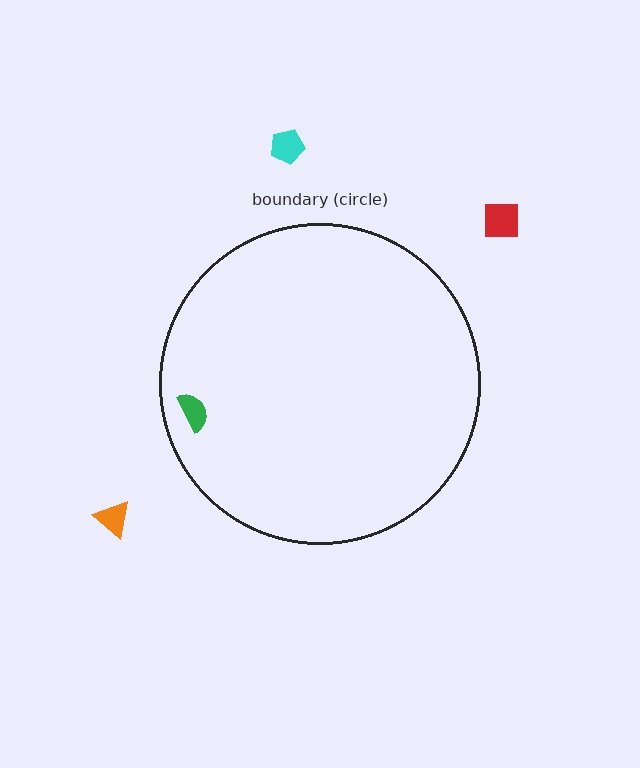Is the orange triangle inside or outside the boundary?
Outside.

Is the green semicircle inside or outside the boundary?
Inside.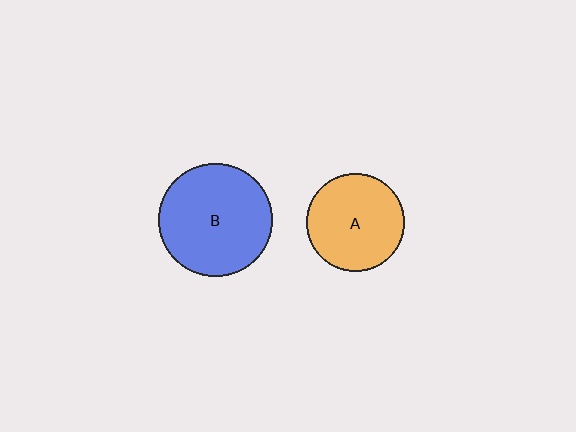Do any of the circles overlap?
No, none of the circles overlap.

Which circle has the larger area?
Circle B (blue).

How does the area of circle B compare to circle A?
Approximately 1.3 times.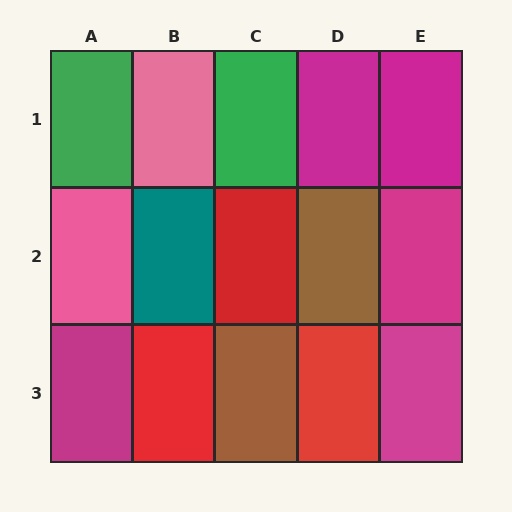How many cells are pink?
2 cells are pink.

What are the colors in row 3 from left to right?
Magenta, red, brown, red, magenta.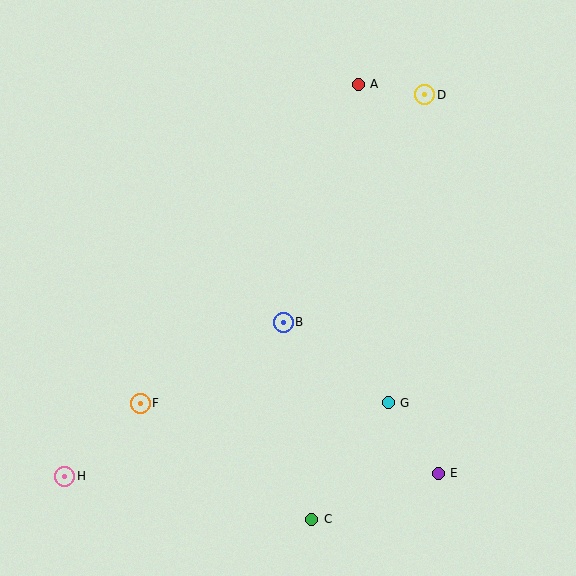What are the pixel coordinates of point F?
Point F is at (140, 403).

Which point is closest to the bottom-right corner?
Point E is closest to the bottom-right corner.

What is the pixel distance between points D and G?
The distance between D and G is 310 pixels.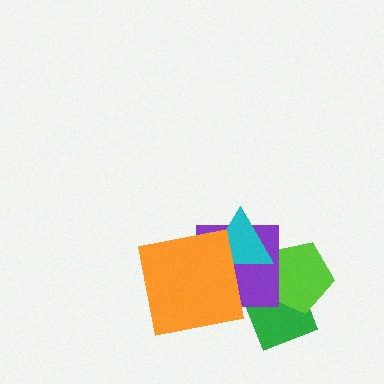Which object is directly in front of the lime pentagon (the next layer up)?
The purple square is directly in front of the lime pentagon.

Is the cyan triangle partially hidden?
Yes, it is partially covered by another shape.